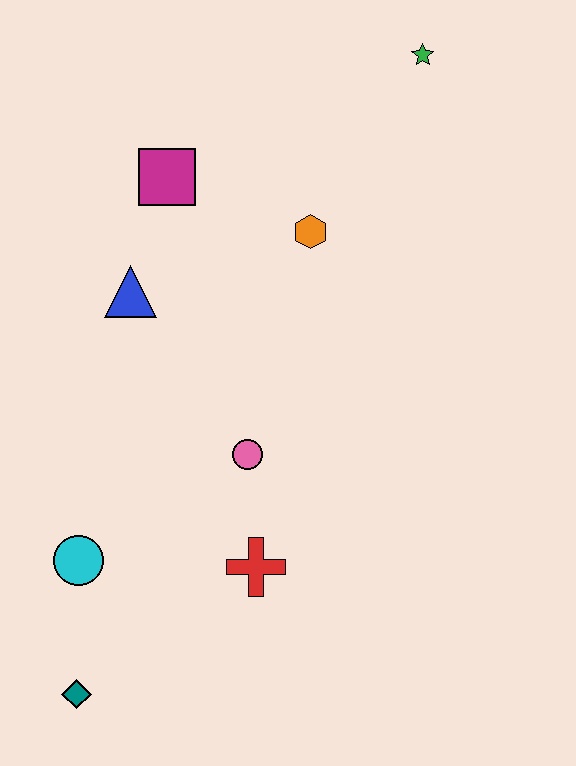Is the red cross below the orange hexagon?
Yes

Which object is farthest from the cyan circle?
The green star is farthest from the cyan circle.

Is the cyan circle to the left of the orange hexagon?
Yes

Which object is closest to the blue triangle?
The magenta square is closest to the blue triangle.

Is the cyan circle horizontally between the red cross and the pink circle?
No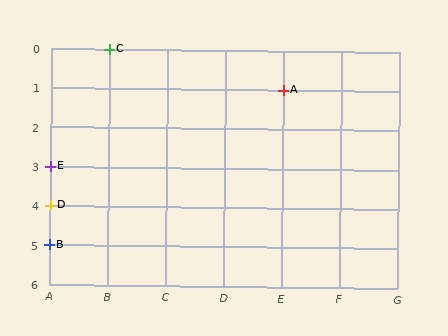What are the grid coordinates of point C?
Point C is at grid coordinates (B, 0).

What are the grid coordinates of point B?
Point B is at grid coordinates (A, 5).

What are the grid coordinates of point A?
Point A is at grid coordinates (E, 1).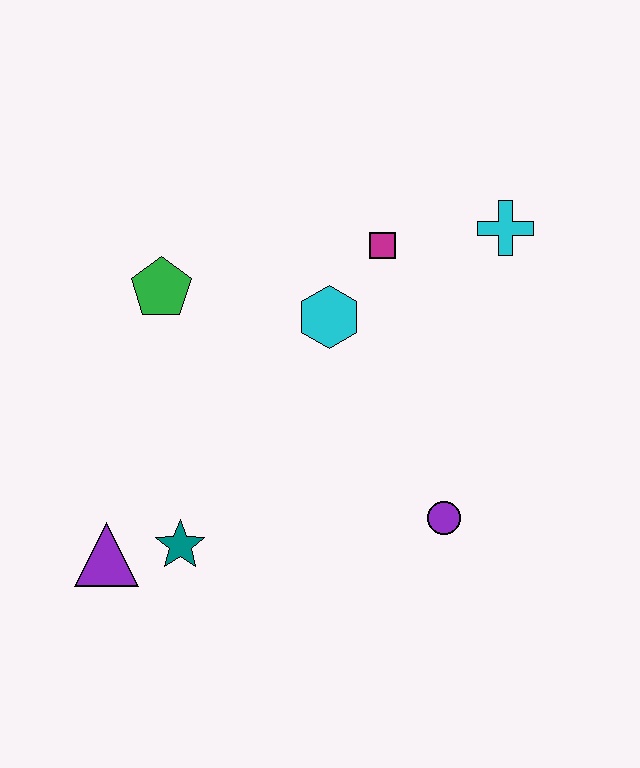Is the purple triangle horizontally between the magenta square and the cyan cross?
No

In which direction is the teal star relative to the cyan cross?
The teal star is to the left of the cyan cross.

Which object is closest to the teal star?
The purple triangle is closest to the teal star.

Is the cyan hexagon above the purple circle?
Yes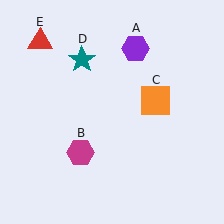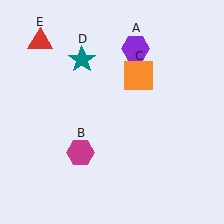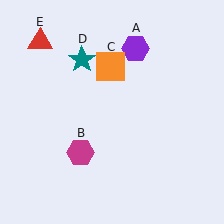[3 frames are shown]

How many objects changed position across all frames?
1 object changed position: orange square (object C).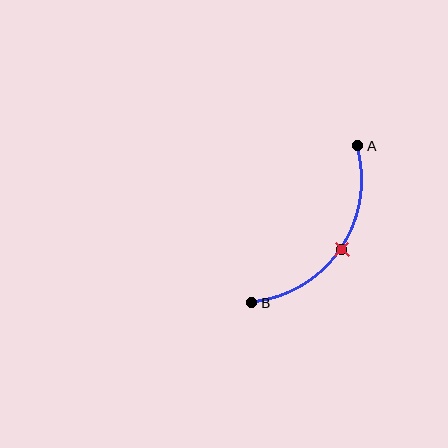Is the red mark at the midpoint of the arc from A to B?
Yes. The red mark lies on the arc at equal arc-length from both A and B — it is the arc midpoint.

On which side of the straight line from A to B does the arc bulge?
The arc bulges below and to the right of the straight line connecting A and B.